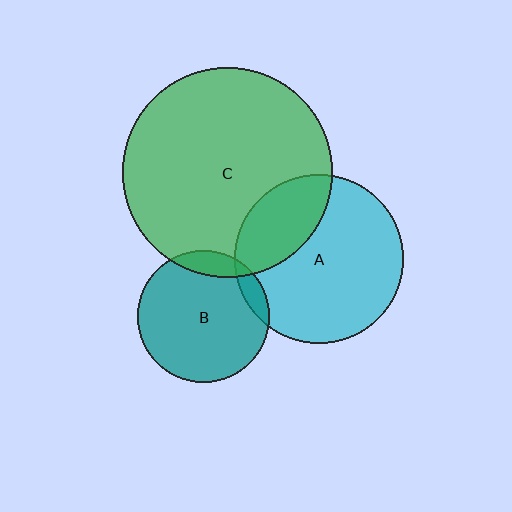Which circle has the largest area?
Circle C (green).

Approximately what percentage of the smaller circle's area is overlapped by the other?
Approximately 10%.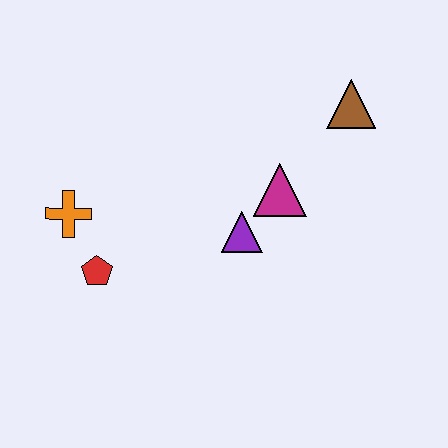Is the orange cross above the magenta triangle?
No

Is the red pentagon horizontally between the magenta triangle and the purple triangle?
No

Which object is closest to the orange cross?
The red pentagon is closest to the orange cross.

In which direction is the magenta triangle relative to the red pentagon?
The magenta triangle is to the right of the red pentagon.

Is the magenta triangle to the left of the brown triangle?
Yes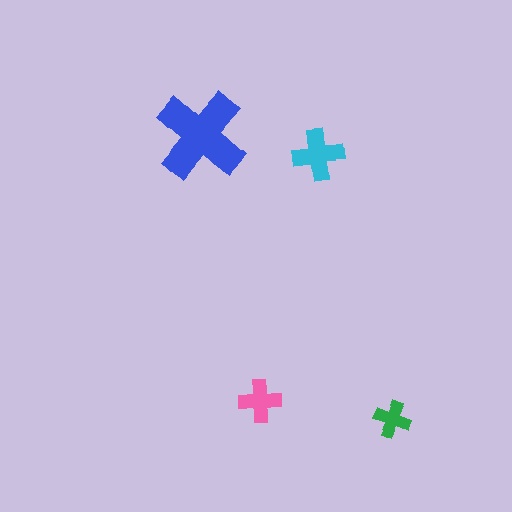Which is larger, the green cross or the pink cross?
The pink one.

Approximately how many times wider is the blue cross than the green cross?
About 2.5 times wider.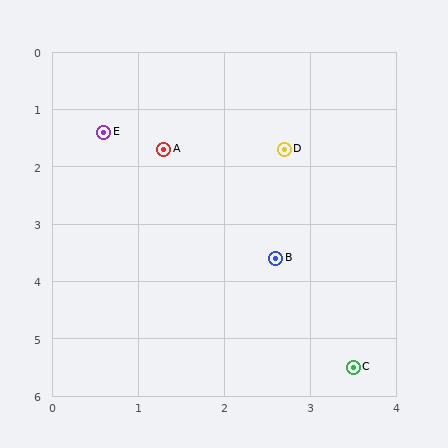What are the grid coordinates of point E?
Point E is at approximately (0.6, 1.4).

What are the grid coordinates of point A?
Point A is at approximately (1.3, 1.7).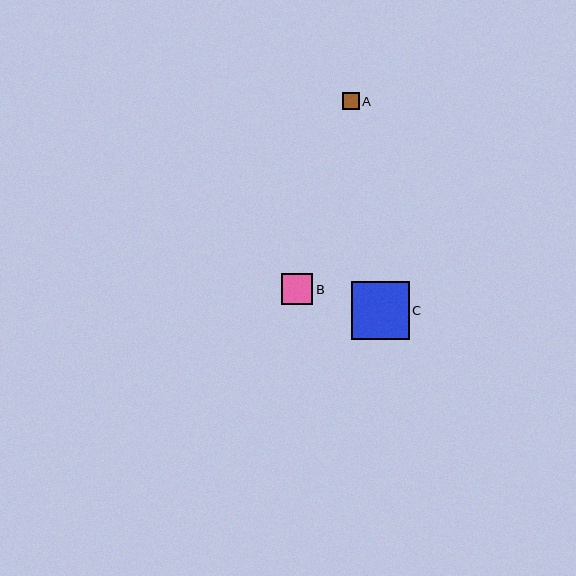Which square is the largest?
Square C is the largest with a size of approximately 58 pixels.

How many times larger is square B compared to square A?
Square B is approximately 1.8 times the size of square A.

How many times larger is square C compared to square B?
Square C is approximately 1.9 times the size of square B.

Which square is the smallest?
Square A is the smallest with a size of approximately 17 pixels.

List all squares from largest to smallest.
From largest to smallest: C, B, A.